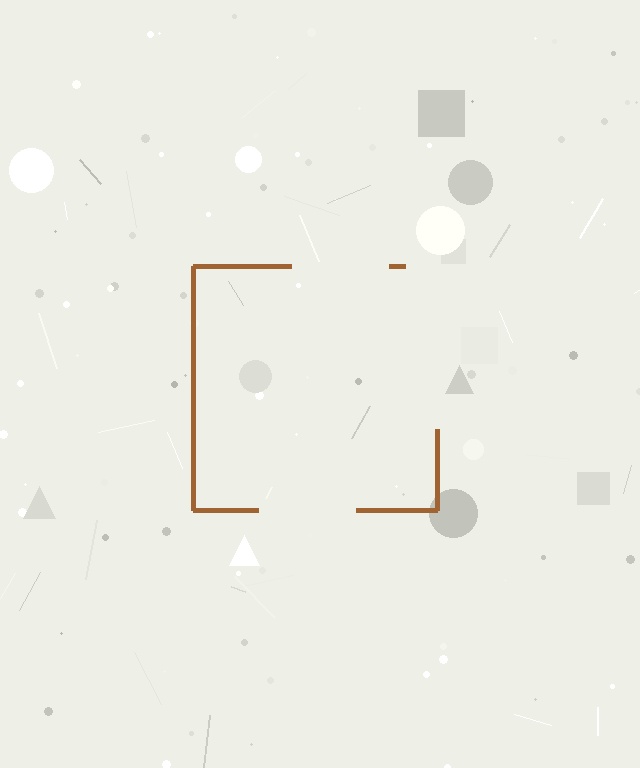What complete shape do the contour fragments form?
The contour fragments form a square.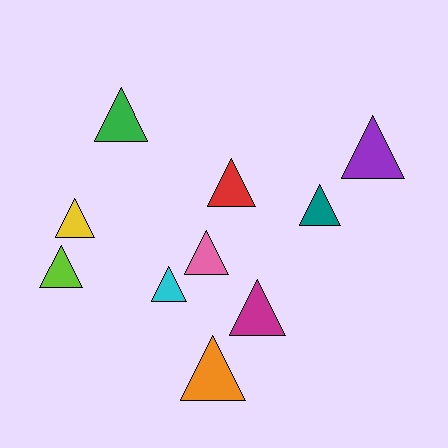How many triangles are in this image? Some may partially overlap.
There are 10 triangles.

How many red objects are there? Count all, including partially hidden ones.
There is 1 red object.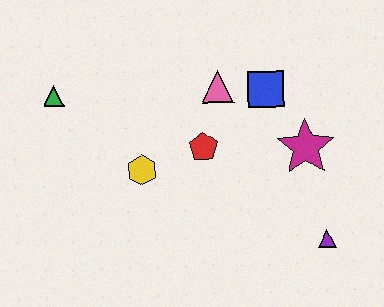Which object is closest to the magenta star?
The blue square is closest to the magenta star.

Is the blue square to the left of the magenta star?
Yes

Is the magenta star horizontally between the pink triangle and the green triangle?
No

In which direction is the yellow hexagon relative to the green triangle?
The yellow hexagon is to the right of the green triangle.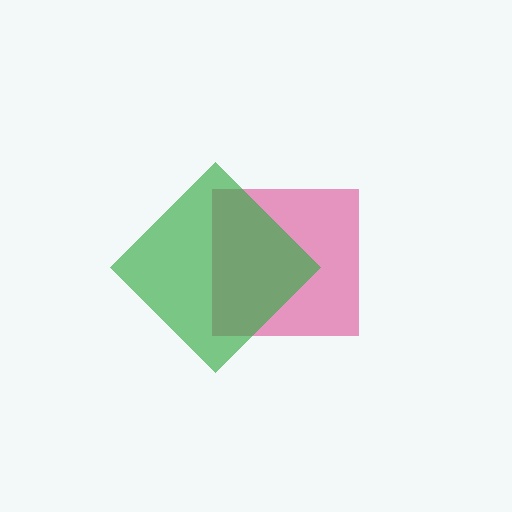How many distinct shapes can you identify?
There are 2 distinct shapes: a pink square, a green diamond.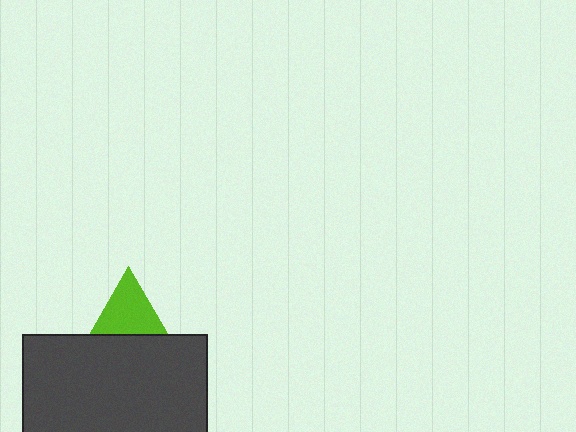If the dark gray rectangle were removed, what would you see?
You would see the complete lime triangle.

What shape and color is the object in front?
The object in front is a dark gray rectangle.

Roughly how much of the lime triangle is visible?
About half of it is visible (roughly 62%).